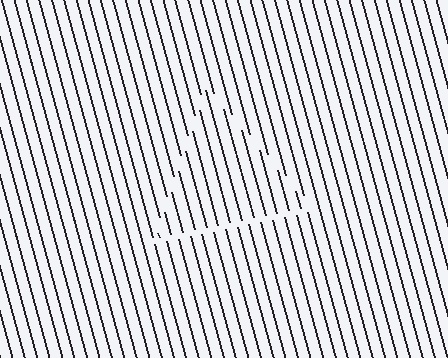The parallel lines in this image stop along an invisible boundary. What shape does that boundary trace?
An illusory triangle. The interior of the shape contains the same grating, shifted by half a period — the contour is defined by the phase discontinuity where line-ends from the inner and outer gratings abut.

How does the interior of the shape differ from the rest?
The interior of the shape contains the same grating, shifted by half a period — the contour is defined by the phase discontinuity where line-ends from the inner and outer gratings abut.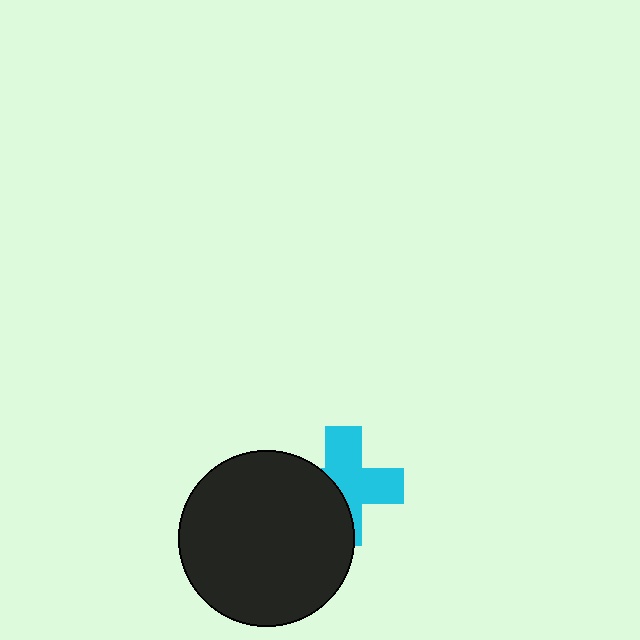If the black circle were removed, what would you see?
You would see the complete cyan cross.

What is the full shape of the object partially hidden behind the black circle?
The partially hidden object is a cyan cross.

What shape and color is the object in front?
The object in front is a black circle.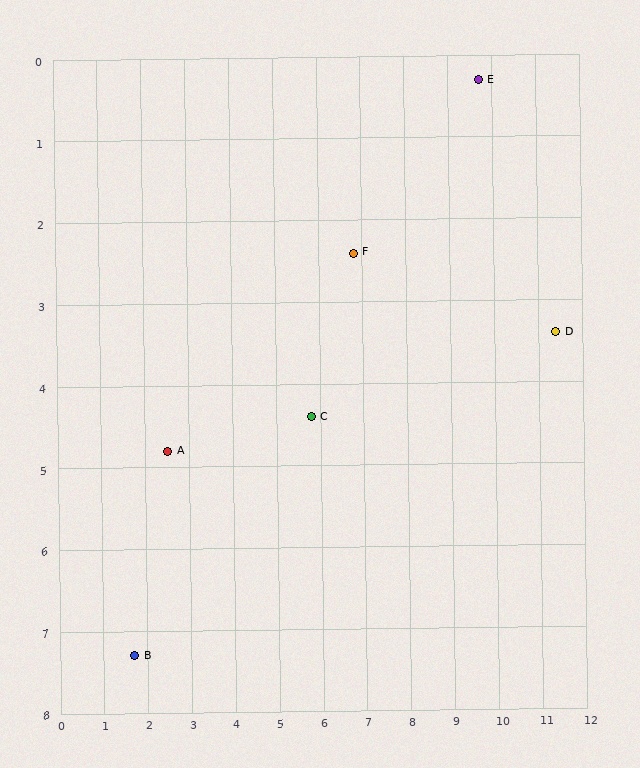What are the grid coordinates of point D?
Point D is at approximately (11.4, 3.4).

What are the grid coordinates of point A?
Point A is at approximately (2.5, 4.8).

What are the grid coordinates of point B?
Point B is at approximately (1.7, 7.3).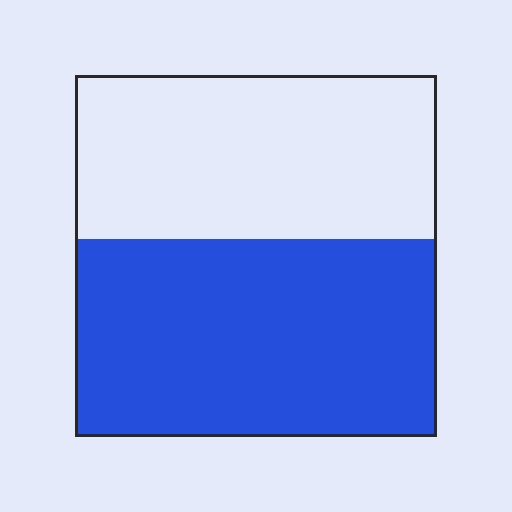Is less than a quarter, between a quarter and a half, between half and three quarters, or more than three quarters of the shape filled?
Between half and three quarters.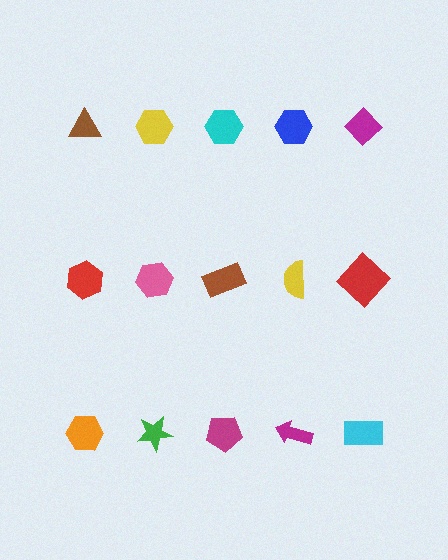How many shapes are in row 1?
5 shapes.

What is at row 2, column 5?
A red diamond.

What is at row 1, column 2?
A yellow hexagon.